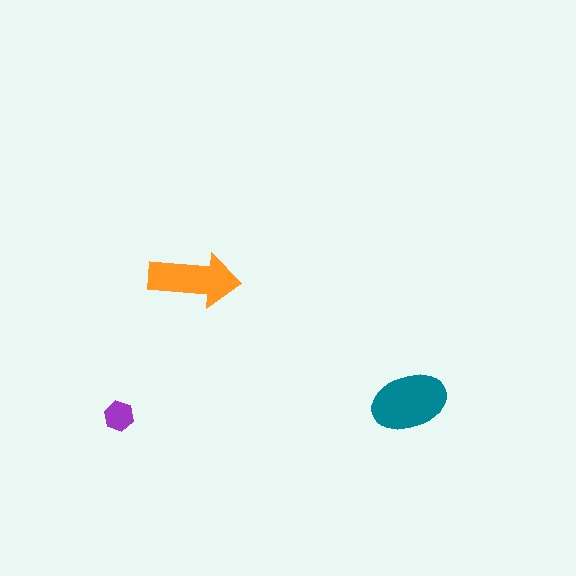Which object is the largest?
The teal ellipse.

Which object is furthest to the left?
The purple hexagon is leftmost.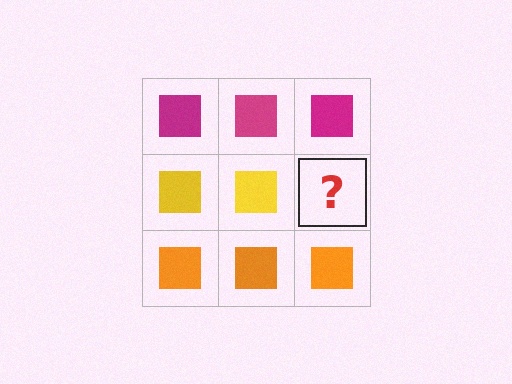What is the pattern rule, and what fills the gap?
The rule is that each row has a consistent color. The gap should be filled with a yellow square.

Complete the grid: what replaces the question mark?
The question mark should be replaced with a yellow square.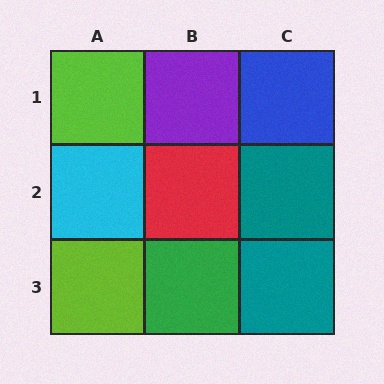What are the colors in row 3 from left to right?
Lime, green, teal.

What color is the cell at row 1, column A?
Lime.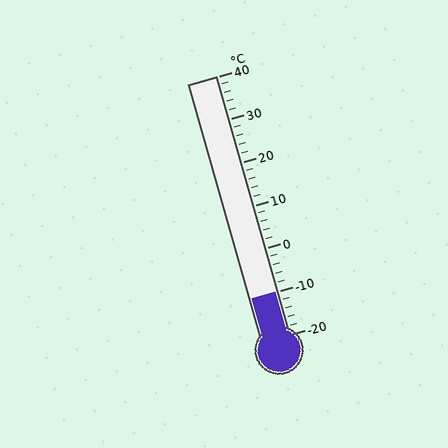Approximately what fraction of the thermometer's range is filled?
The thermometer is filled to approximately 15% of its range.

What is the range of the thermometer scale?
The thermometer scale ranges from -20°C to 40°C.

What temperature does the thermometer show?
The thermometer shows approximately -10°C.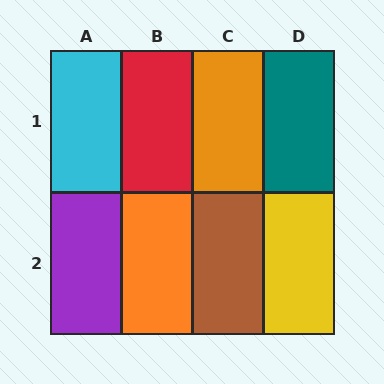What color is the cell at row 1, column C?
Orange.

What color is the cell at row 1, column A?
Cyan.